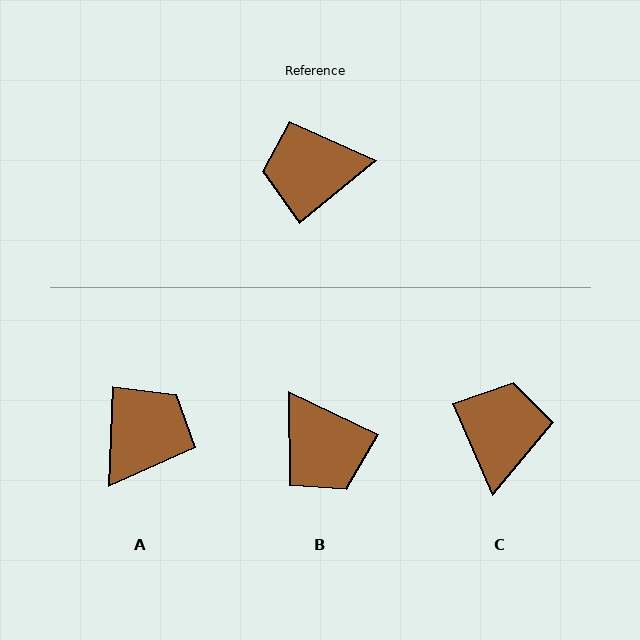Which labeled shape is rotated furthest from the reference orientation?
A, about 132 degrees away.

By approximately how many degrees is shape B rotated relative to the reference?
Approximately 114 degrees counter-clockwise.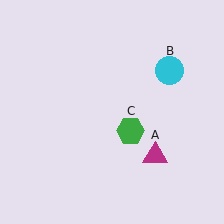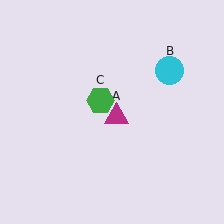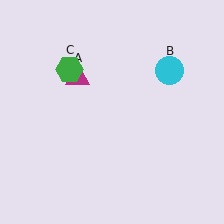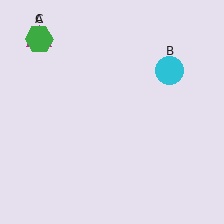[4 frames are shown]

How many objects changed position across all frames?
2 objects changed position: magenta triangle (object A), green hexagon (object C).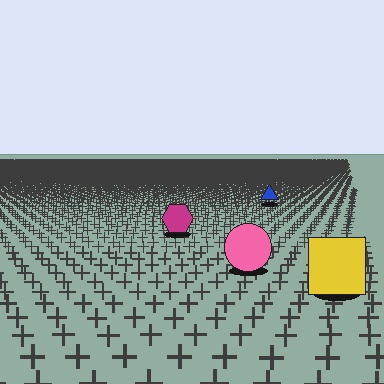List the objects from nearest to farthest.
From nearest to farthest: the yellow square, the pink circle, the magenta hexagon, the blue triangle.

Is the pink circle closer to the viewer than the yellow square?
No. The yellow square is closer — you can tell from the texture gradient: the ground texture is coarser near it.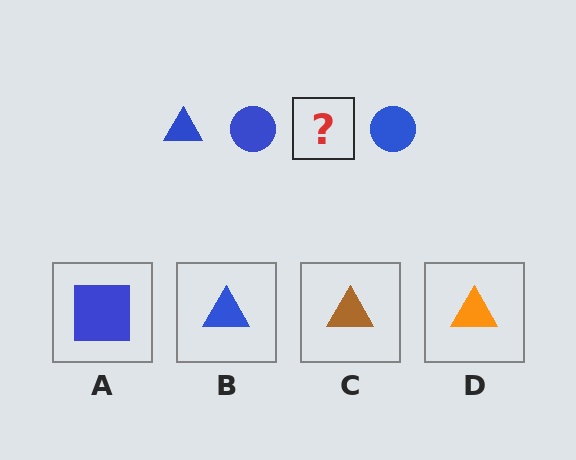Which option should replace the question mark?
Option B.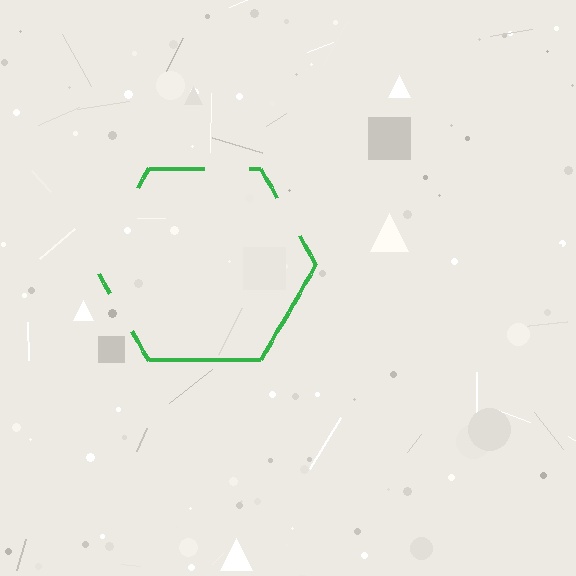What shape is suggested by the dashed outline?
The dashed outline suggests a hexagon.